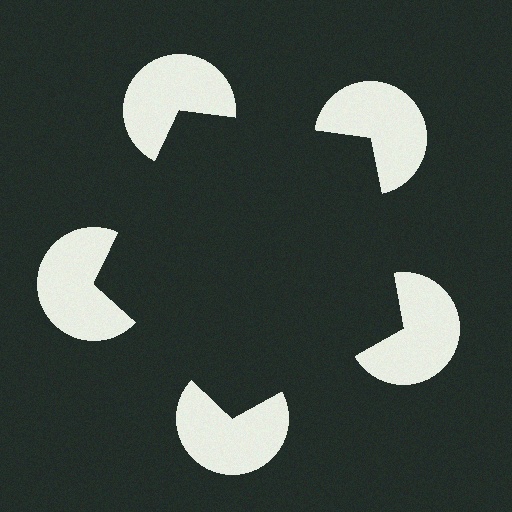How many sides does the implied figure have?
5 sides.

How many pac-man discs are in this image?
There are 5 — one at each vertex of the illusory pentagon.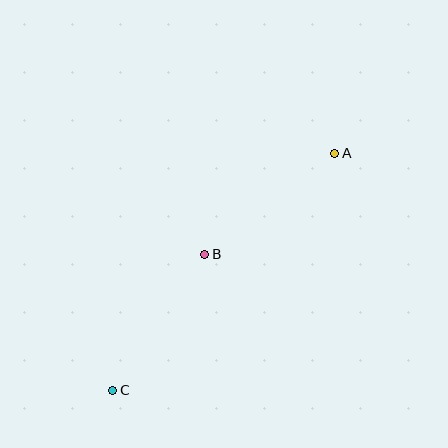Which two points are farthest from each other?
Points A and C are farthest from each other.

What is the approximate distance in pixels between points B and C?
The distance between B and C is approximately 165 pixels.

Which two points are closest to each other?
Points A and B are closest to each other.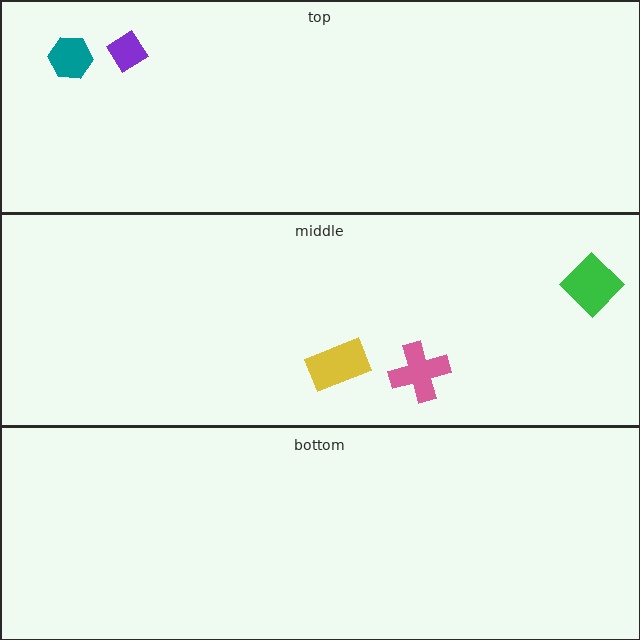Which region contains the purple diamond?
The top region.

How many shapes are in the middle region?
3.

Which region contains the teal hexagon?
The top region.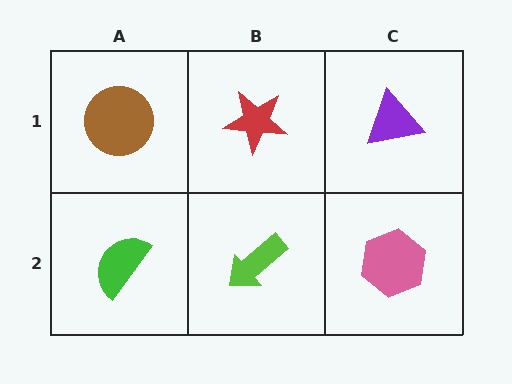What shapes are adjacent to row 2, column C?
A purple triangle (row 1, column C), a lime arrow (row 2, column B).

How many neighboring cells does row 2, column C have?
2.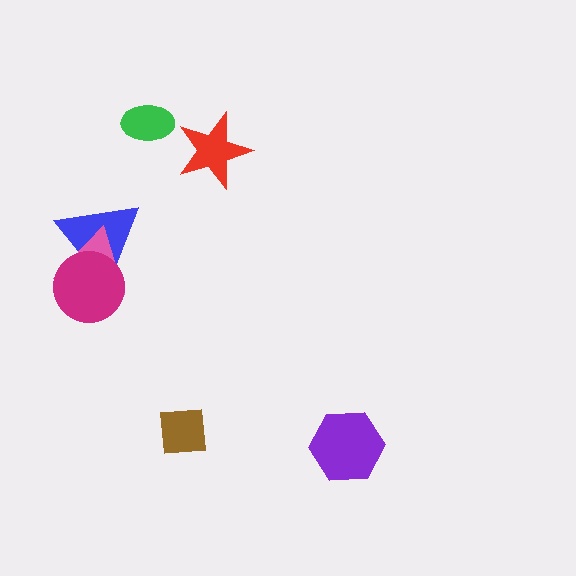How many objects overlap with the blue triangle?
2 objects overlap with the blue triangle.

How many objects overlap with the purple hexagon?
0 objects overlap with the purple hexagon.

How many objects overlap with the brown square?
0 objects overlap with the brown square.